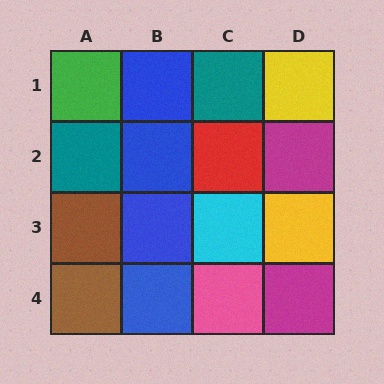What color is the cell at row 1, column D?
Yellow.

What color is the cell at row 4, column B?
Blue.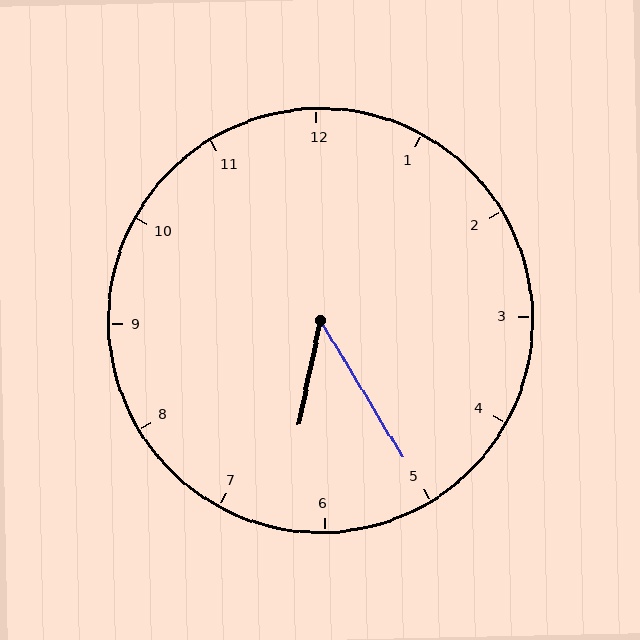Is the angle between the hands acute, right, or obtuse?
It is acute.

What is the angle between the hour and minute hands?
Approximately 42 degrees.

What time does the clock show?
6:25.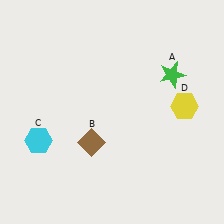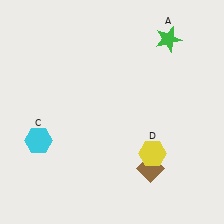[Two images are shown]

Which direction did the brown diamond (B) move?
The brown diamond (B) moved right.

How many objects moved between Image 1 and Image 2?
3 objects moved between the two images.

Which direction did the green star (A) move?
The green star (A) moved up.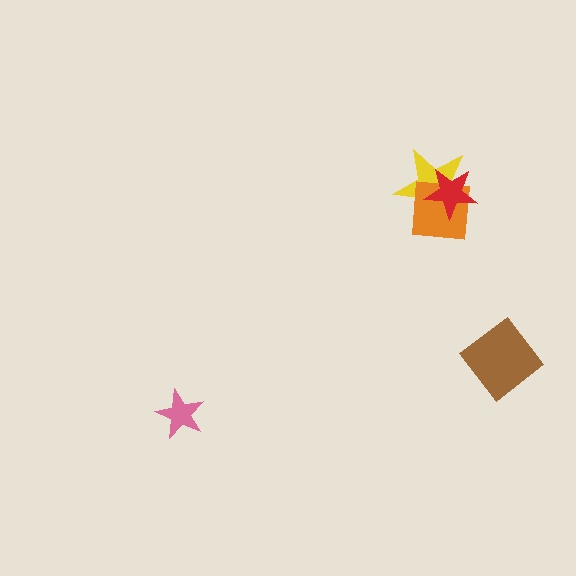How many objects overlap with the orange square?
2 objects overlap with the orange square.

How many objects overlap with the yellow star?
2 objects overlap with the yellow star.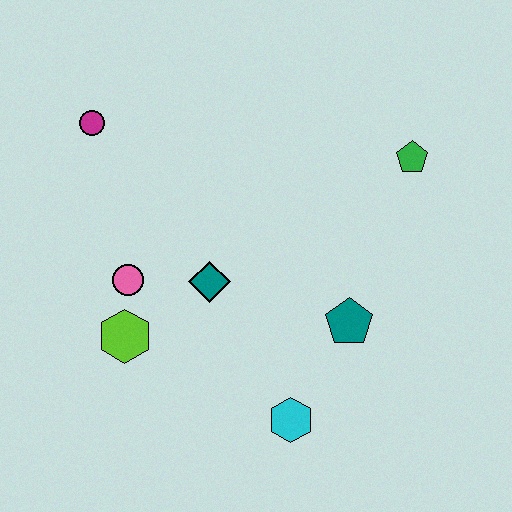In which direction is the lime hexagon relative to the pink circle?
The lime hexagon is below the pink circle.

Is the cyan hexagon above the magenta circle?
No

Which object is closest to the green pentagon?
The teal pentagon is closest to the green pentagon.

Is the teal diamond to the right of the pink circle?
Yes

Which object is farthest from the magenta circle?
The cyan hexagon is farthest from the magenta circle.